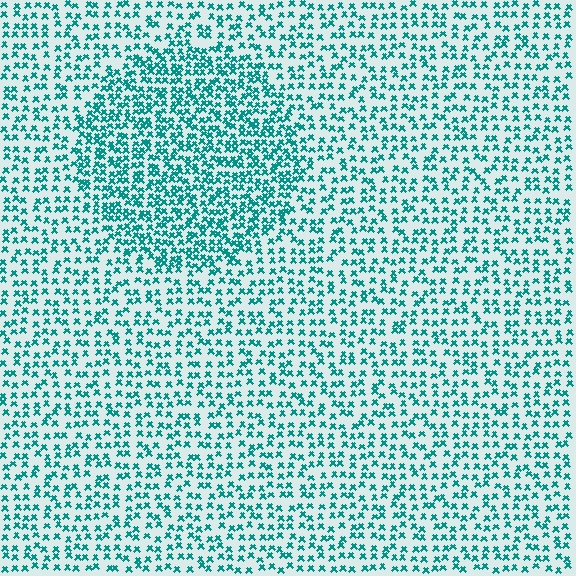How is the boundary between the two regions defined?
The boundary is defined by a change in element density (approximately 1.8x ratio). All elements are the same color, size, and shape.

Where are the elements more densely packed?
The elements are more densely packed inside the circle boundary.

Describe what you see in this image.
The image contains small teal elements arranged at two different densities. A circle-shaped region is visible where the elements are more densely packed than the surrounding area.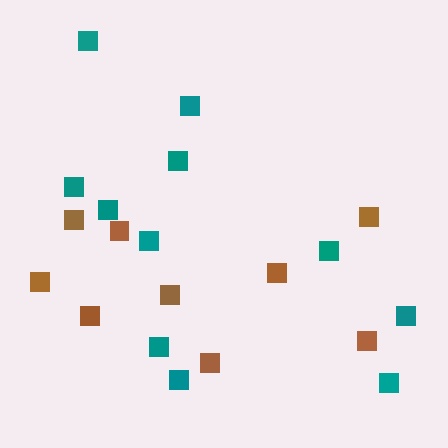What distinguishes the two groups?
There are 2 groups: one group of brown squares (9) and one group of teal squares (11).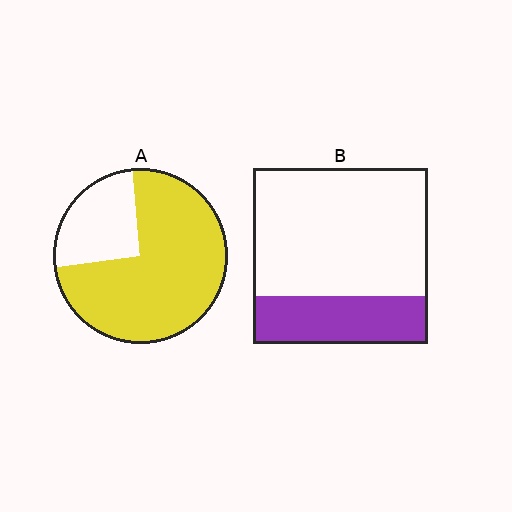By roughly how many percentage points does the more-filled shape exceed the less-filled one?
By roughly 45 percentage points (A over B).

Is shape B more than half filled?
No.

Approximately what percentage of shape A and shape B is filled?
A is approximately 75% and B is approximately 25%.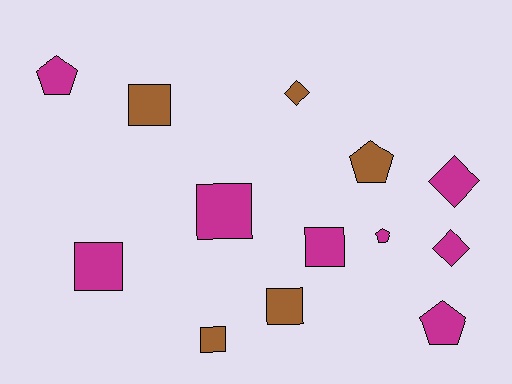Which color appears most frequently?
Magenta, with 8 objects.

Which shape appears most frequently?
Square, with 6 objects.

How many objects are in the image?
There are 13 objects.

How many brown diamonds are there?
There is 1 brown diamond.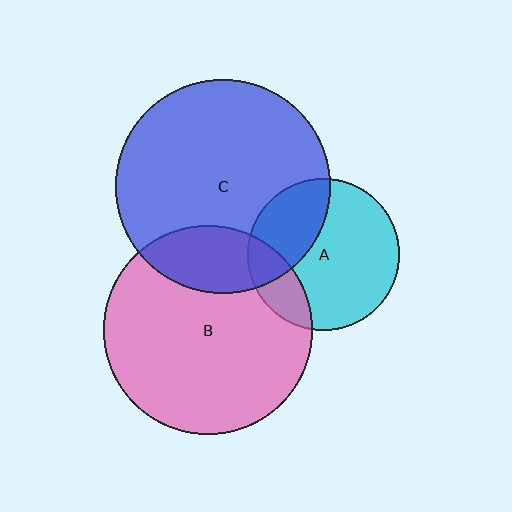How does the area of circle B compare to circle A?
Approximately 1.9 times.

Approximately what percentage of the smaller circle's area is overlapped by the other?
Approximately 20%.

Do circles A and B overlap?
Yes.